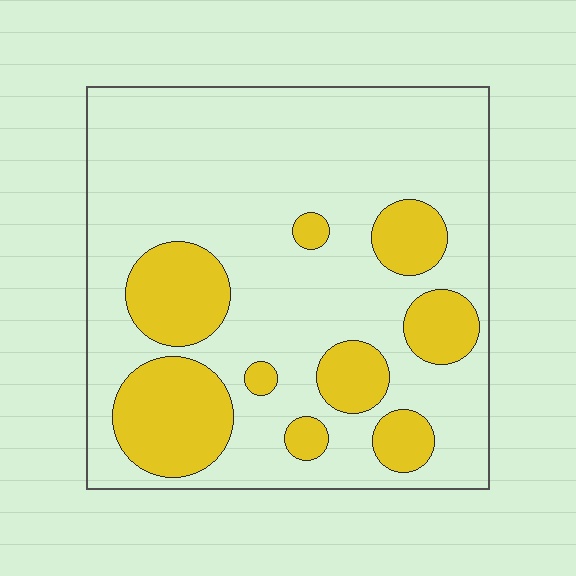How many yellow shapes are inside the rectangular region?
9.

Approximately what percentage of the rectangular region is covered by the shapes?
Approximately 25%.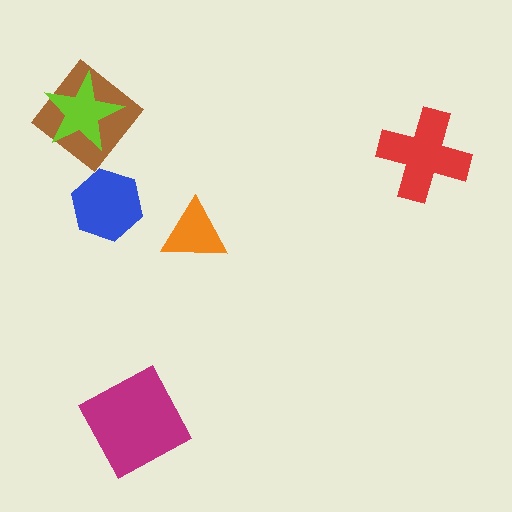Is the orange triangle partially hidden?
No, no other shape covers it.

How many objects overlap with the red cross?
0 objects overlap with the red cross.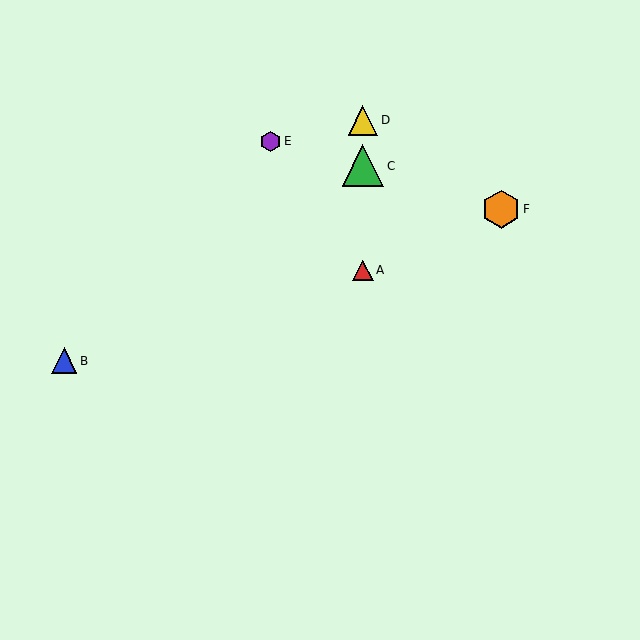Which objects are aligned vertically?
Objects A, C, D are aligned vertically.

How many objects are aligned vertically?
3 objects (A, C, D) are aligned vertically.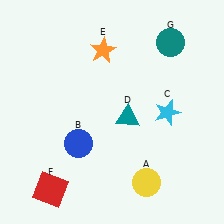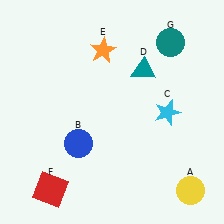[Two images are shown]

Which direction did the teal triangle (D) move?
The teal triangle (D) moved up.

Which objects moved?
The objects that moved are: the yellow circle (A), the teal triangle (D).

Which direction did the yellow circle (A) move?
The yellow circle (A) moved right.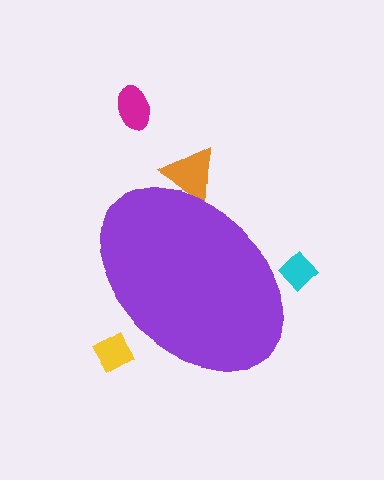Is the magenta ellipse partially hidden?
No, the magenta ellipse is fully visible.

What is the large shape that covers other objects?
A purple ellipse.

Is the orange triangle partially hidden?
Yes, the orange triangle is partially hidden behind the purple ellipse.